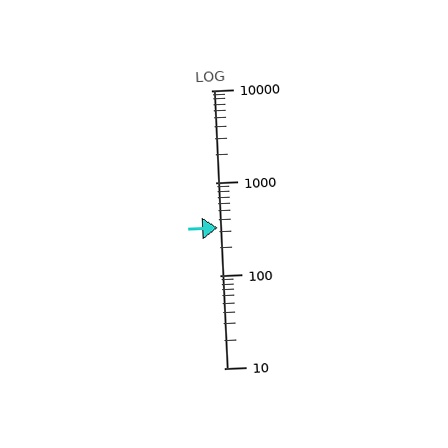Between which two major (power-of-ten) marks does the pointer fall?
The pointer is between 100 and 1000.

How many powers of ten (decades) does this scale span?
The scale spans 3 decades, from 10 to 10000.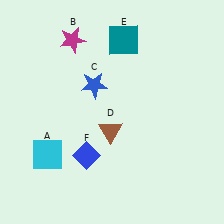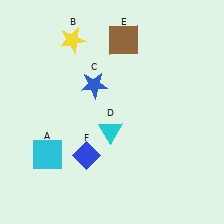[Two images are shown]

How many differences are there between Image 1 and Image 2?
There are 3 differences between the two images.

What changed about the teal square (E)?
In Image 1, E is teal. In Image 2, it changed to brown.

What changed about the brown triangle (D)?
In Image 1, D is brown. In Image 2, it changed to cyan.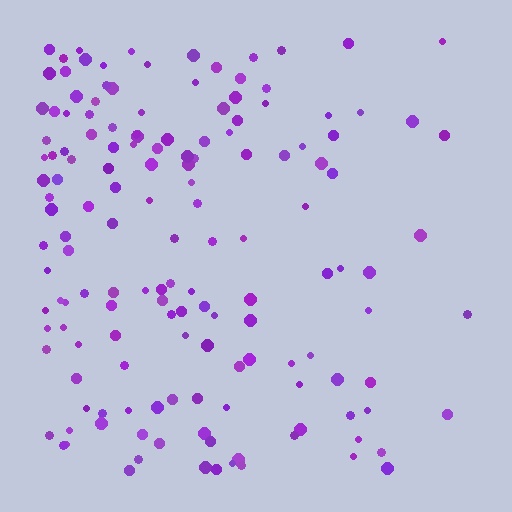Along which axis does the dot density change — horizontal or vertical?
Horizontal.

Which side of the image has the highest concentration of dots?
The left.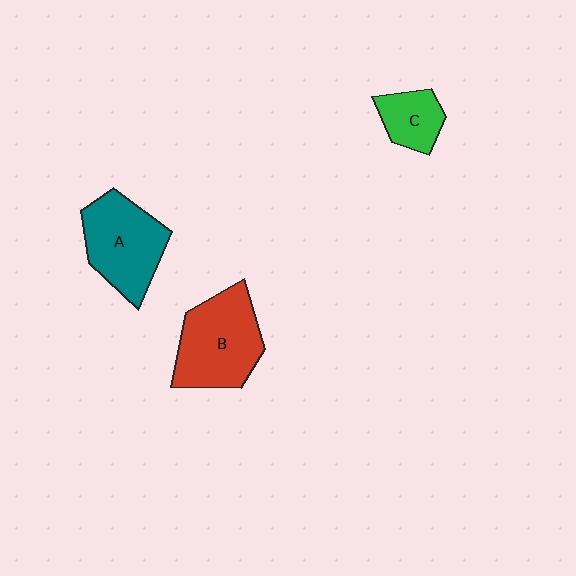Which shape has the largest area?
Shape B (red).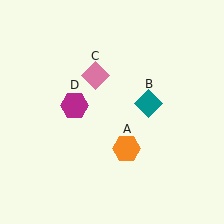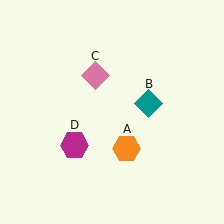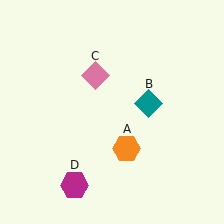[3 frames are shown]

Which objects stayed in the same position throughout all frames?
Orange hexagon (object A) and teal diamond (object B) and pink diamond (object C) remained stationary.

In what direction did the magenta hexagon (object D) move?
The magenta hexagon (object D) moved down.